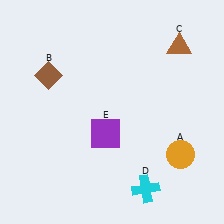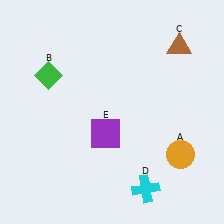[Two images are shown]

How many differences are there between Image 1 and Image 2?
There is 1 difference between the two images.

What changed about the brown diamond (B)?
In Image 1, B is brown. In Image 2, it changed to green.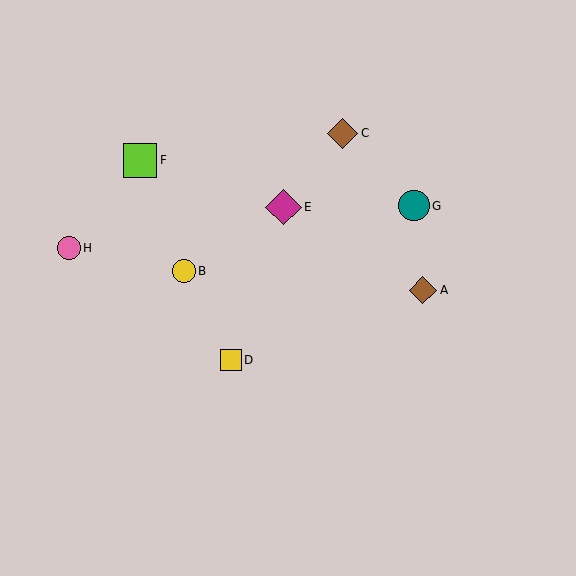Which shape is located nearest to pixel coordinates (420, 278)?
The brown diamond (labeled A) at (423, 290) is nearest to that location.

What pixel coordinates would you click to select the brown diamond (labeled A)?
Click at (423, 290) to select the brown diamond A.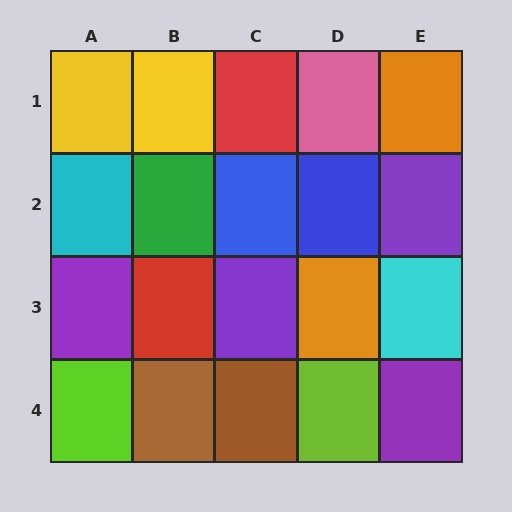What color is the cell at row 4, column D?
Lime.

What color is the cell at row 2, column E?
Purple.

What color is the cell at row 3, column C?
Purple.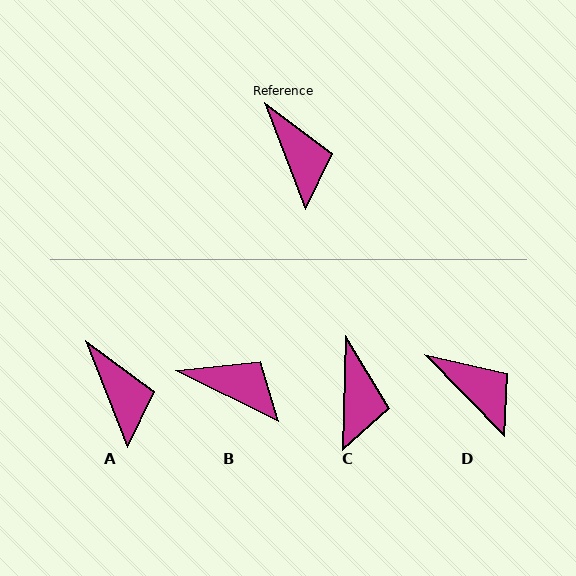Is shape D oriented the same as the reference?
No, it is off by about 23 degrees.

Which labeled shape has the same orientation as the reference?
A.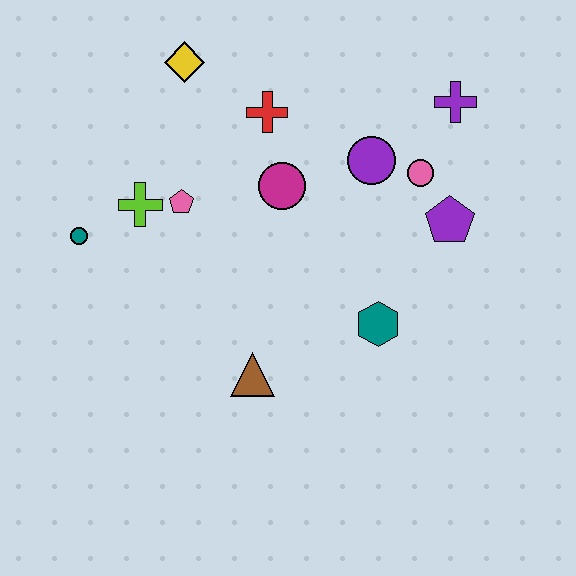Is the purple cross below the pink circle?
No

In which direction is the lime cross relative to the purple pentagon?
The lime cross is to the left of the purple pentagon.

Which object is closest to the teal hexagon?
The purple pentagon is closest to the teal hexagon.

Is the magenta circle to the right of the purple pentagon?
No